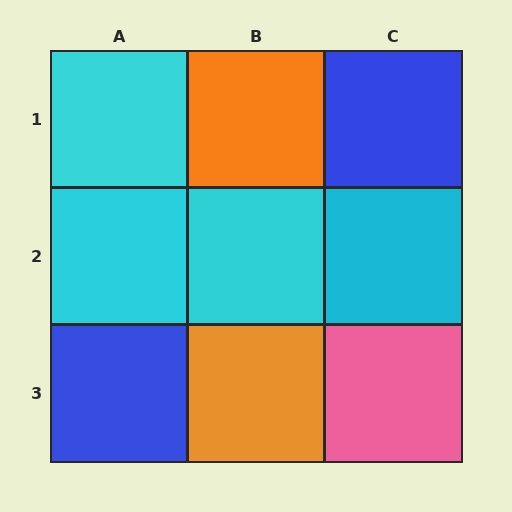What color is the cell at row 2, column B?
Cyan.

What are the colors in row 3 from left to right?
Blue, orange, pink.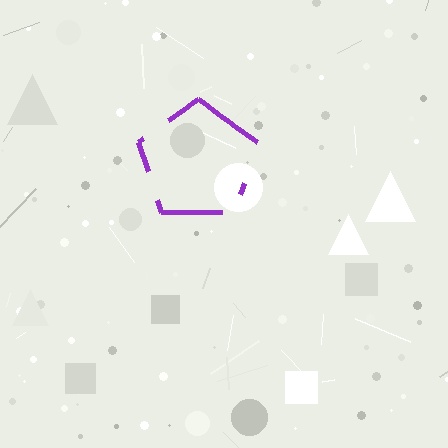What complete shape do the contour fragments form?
The contour fragments form a pentagon.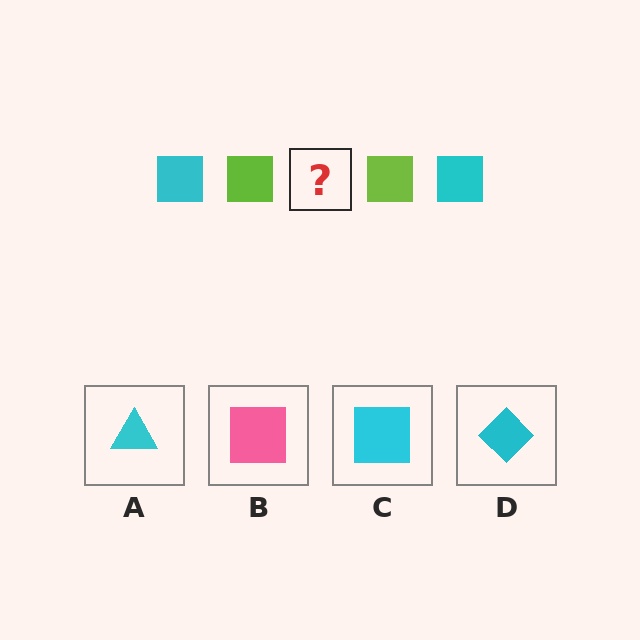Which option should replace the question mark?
Option C.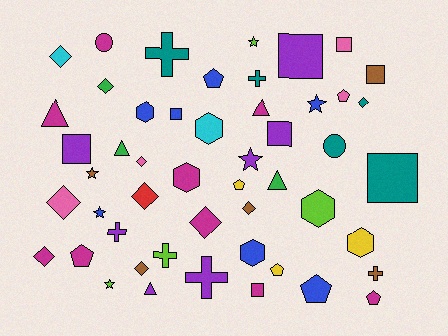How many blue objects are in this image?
There are 7 blue objects.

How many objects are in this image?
There are 50 objects.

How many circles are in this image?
There are 2 circles.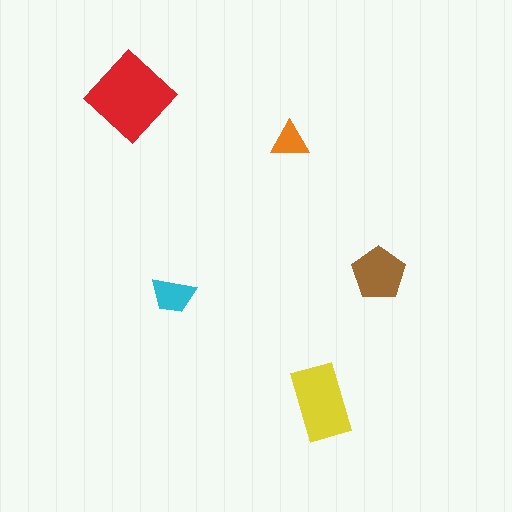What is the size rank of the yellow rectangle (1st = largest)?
2nd.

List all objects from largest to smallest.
The red diamond, the yellow rectangle, the brown pentagon, the cyan trapezoid, the orange triangle.